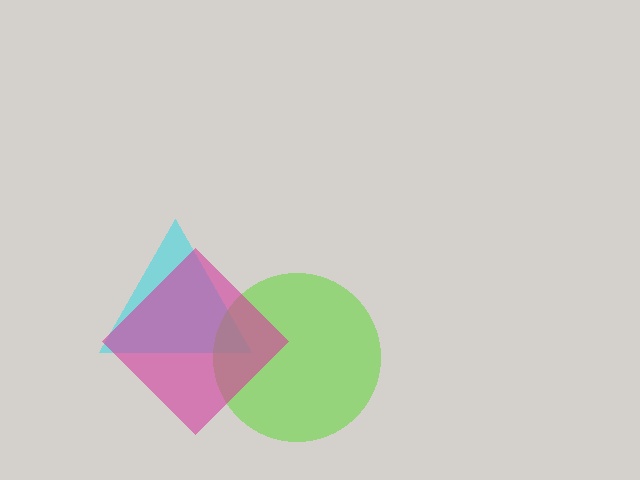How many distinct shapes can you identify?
There are 3 distinct shapes: a cyan triangle, a lime circle, a magenta diamond.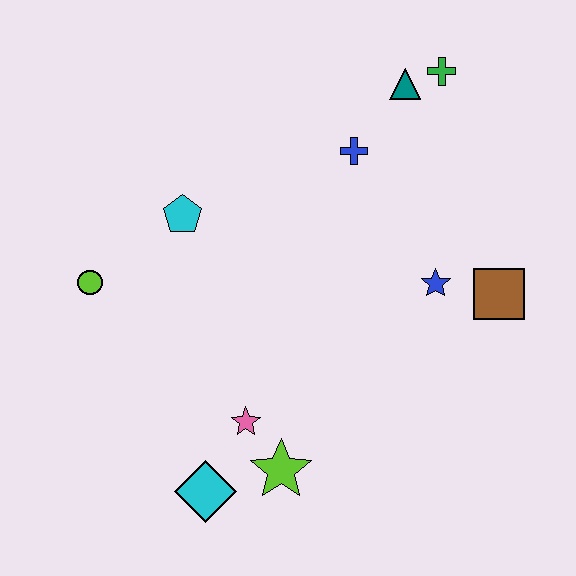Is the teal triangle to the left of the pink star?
No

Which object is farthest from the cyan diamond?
The green cross is farthest from the cyan diamond.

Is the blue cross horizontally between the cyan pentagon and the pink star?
No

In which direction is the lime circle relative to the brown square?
The lime circle is to the left of the brown square.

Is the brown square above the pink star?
Yes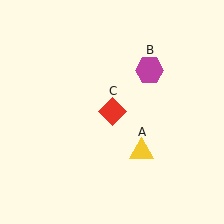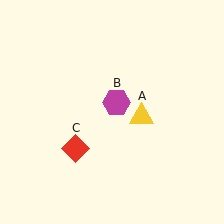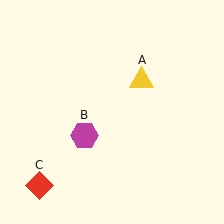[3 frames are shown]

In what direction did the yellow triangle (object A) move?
The yellow triangle (object A) moved up.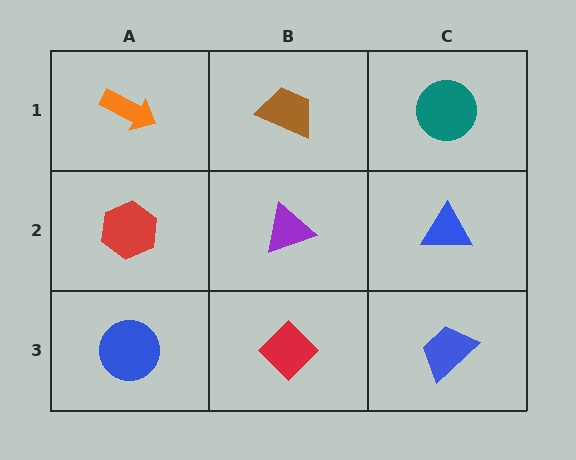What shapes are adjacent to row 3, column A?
A red hexagon (row 2, column A), a red diamond (row 3, column B).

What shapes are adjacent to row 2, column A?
An orange arrow (row 1, column A), a blue circle (row 3, column A), a purple triangle (row 2, column B).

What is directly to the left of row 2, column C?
A purple triangle.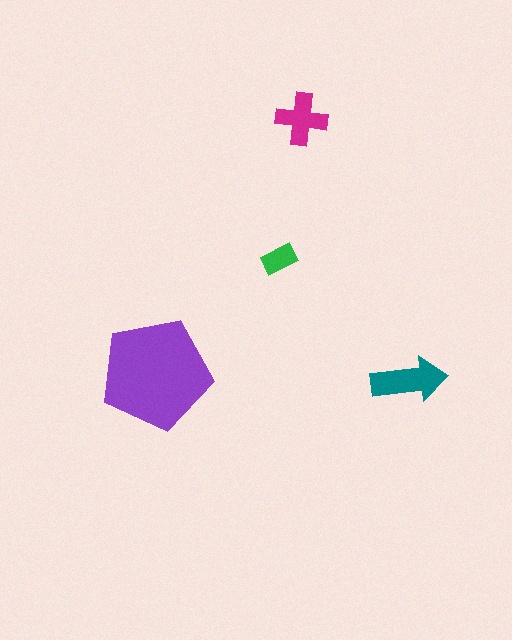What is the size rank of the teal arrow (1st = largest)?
2nd.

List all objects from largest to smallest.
The purple pentagon, the teal arrow, the magenta cross, the green rectangle.